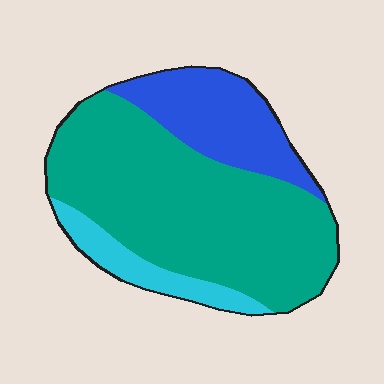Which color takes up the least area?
Cyan, at roughly 10%.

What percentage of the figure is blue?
Blue covers about 25% of the figure.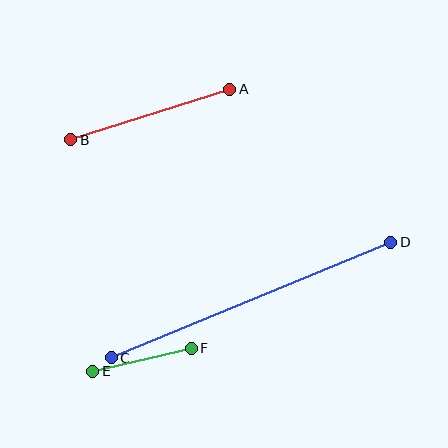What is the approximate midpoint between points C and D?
The midpoint is at approximately (251, 300) pixels.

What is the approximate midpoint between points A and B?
The midpoint is at approximately (150, 114) pixels.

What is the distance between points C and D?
The distance is approximately 302 pixels.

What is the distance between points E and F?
The distance is approximately 101 pixels.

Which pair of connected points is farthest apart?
Points C and D are farthest apart.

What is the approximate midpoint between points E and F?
The midpoint is at approximately (142, 360) pixels.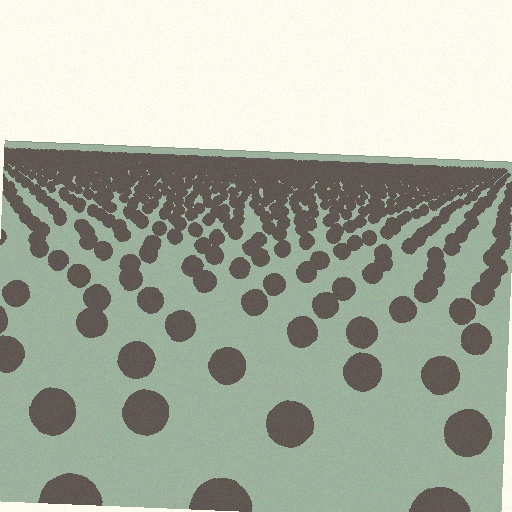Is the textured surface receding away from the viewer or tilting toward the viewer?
The surface is receding away from the viewer. Texture elements get smaller and denser toward the top.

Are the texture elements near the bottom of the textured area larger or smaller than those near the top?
Larger. Near the bottom, elements are closer to the viewer and appear at a bigger on-screen size.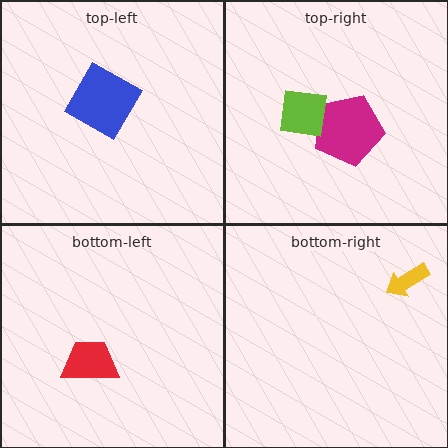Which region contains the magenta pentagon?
The top-right region.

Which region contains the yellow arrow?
The bottom-right region.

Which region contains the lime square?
The top-right region.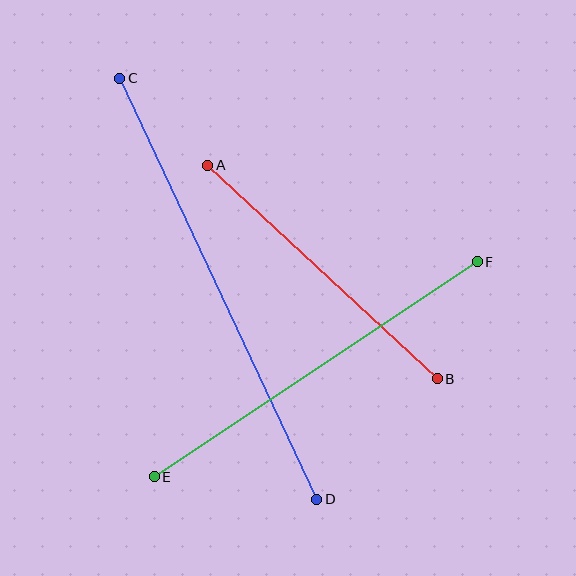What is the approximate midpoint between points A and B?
The midpoint is at approximately (323, 272) pixels.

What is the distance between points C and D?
The distance is approximately 465 pixels.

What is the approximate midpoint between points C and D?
The midpoint is at approximately (218, 289) pixels.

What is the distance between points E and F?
The distance is approximately 388 pixels.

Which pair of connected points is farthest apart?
Points C and D are farthest apart.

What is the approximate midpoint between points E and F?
The midpoint is at approximately (316, 369) pixels.